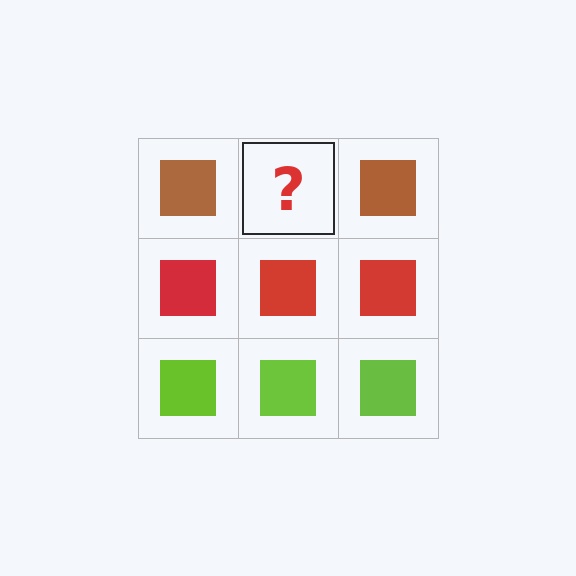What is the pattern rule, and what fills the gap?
The rule is that each row has a consistent color. The gap should be filled with a brown square.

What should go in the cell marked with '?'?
The missing cell should contain a brown square.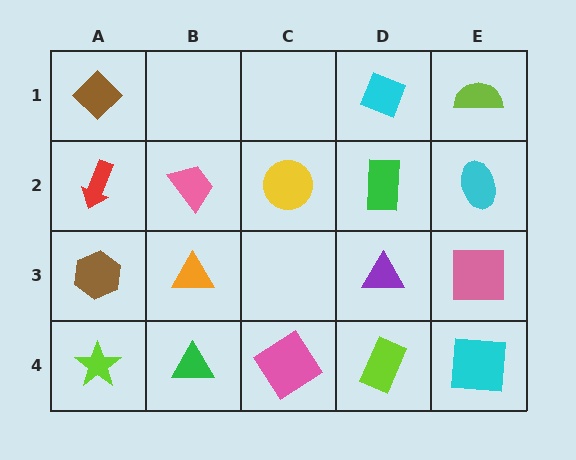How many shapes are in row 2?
5 shapes.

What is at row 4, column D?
A lime rectangle.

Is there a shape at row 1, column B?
No, that cell is empty.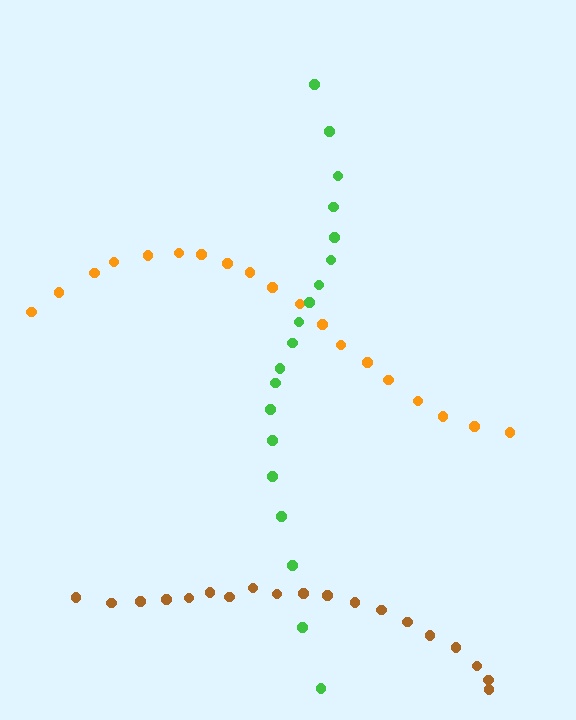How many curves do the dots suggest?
There are 3 distinct paths.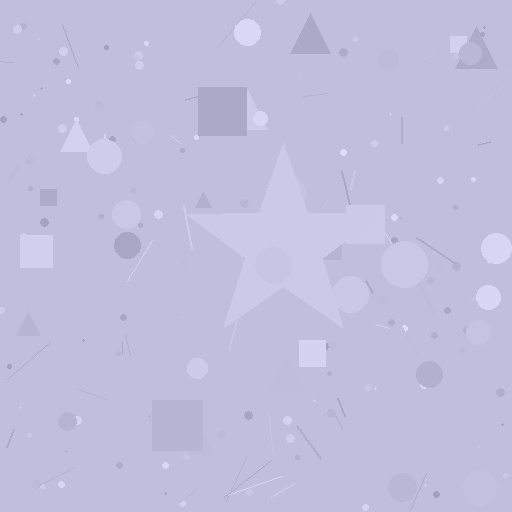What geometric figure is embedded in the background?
A star is embedded in the background.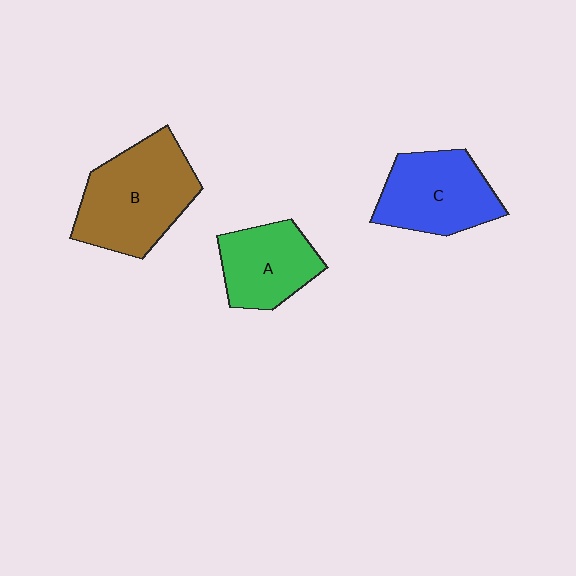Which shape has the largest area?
Shape B (brown).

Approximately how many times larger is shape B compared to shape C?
Approximately 1.3 times.